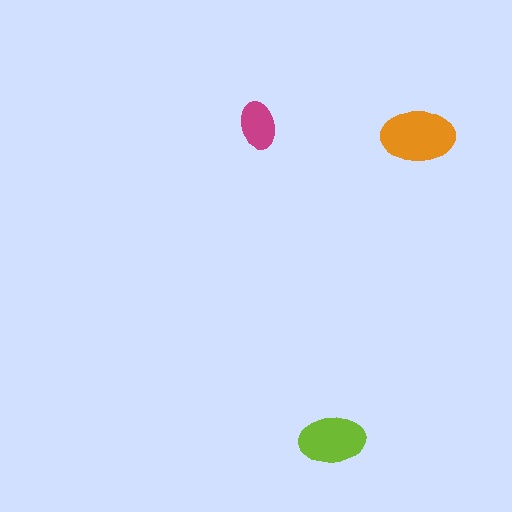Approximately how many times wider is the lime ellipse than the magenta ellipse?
About 1.5 times wider.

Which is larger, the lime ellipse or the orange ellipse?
The orange one.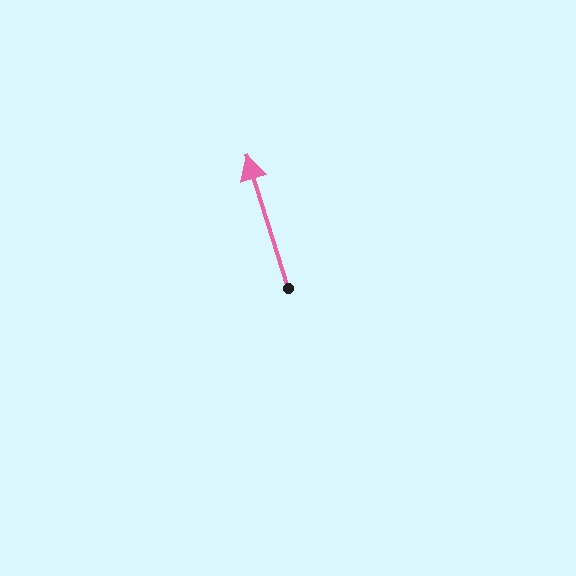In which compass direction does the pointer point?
North.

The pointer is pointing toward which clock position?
Roughly 11 o'clock.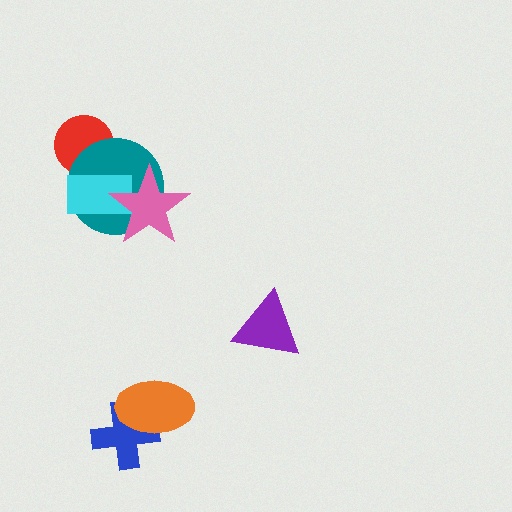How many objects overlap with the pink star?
2 objects overlap with the pink star.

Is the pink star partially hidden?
No, no other shape covers it.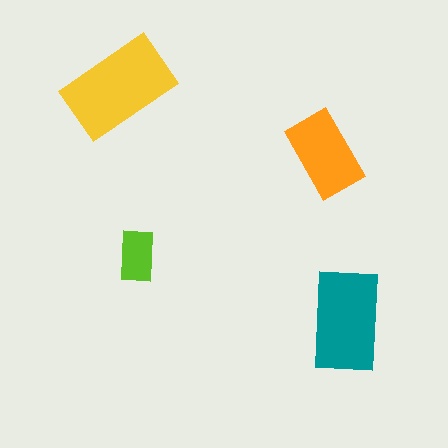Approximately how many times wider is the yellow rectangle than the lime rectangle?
About 2 times wider.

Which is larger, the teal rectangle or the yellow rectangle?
The yellow one.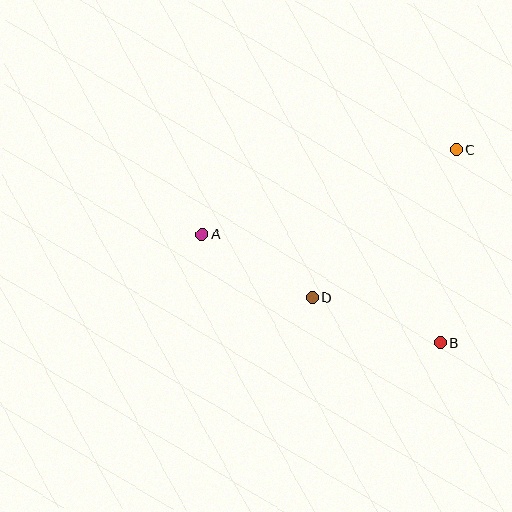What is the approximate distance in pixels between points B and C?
The distance between B and C is approximately 194 pixels.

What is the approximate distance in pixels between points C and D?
The distance between C and D is approximately 207 pixels.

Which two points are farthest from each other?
Points A and C are farthest from each other.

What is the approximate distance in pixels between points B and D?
The distance between B and D is approximately 136 pixels.